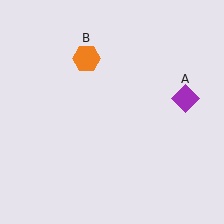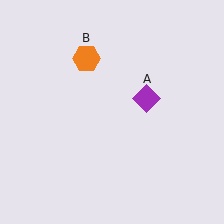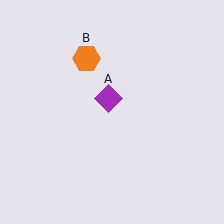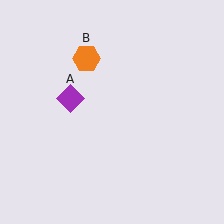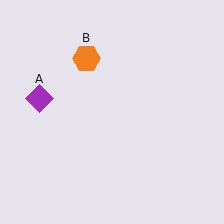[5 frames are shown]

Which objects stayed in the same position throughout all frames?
Orange hexagon (object B) remained stationary.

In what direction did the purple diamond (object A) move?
The purple diamond (object A) moved left.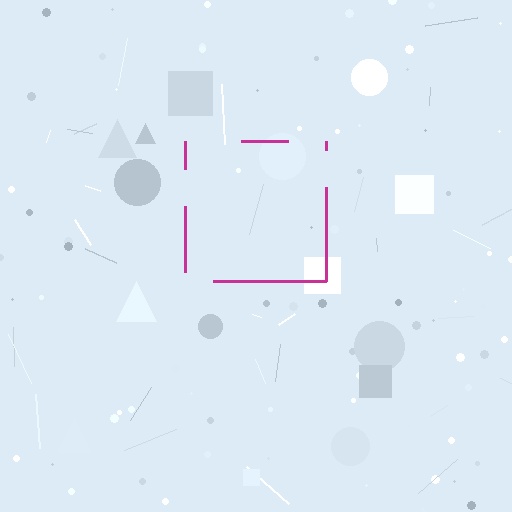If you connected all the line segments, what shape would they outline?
They would outline a square.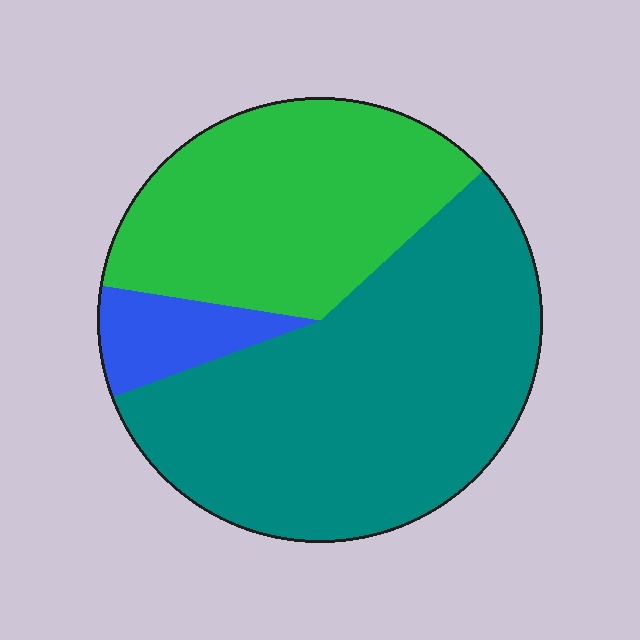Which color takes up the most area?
Teal, at roughly 55%.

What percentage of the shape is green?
Green covers 36% of the shape.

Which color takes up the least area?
Blue, at roughly 10%.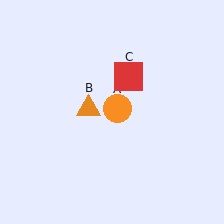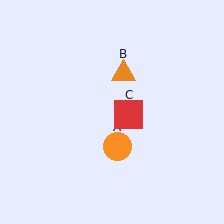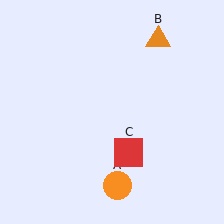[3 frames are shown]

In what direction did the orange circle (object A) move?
The orange circle (object A) moved down.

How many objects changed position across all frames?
3 objects changed position: orange circle (object A), orange triangle (object B), red square (object C).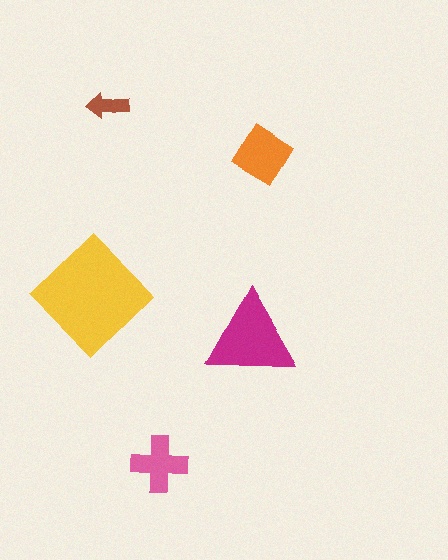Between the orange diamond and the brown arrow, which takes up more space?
The orange diamond.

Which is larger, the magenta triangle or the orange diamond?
The magenta triangle.